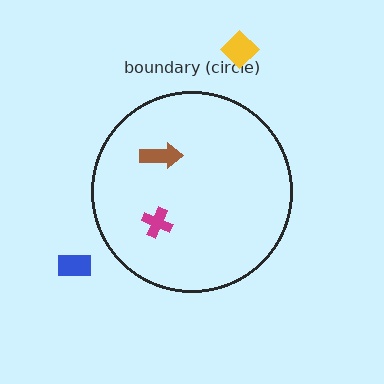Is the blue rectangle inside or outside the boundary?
Outside.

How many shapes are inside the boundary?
2 inside, 2 outside.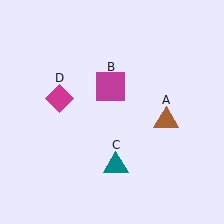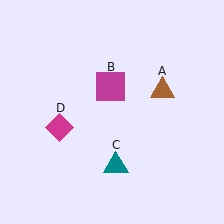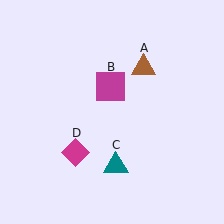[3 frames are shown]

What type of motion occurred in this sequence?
The brown triangle (object A), magenta diamond (object D) rotated counterclockwise around the center of the scene.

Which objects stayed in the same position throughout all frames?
Magenta square (object B) and teal triangle (object C) remained stationary.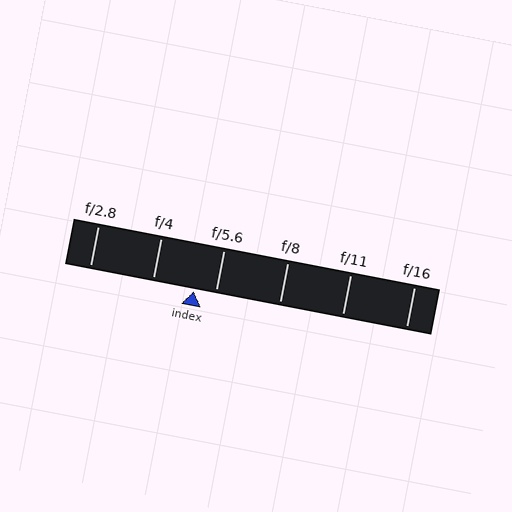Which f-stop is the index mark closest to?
The index mark is closest to f/5.6.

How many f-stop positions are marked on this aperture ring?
There are 6 f-stop positions marked.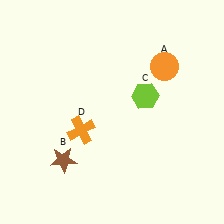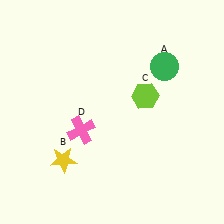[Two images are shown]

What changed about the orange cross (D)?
In Image 1, D is orange. In Image 2, it changed to pink.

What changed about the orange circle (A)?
In Image 1, A is orange. In Image 2, it changed to green.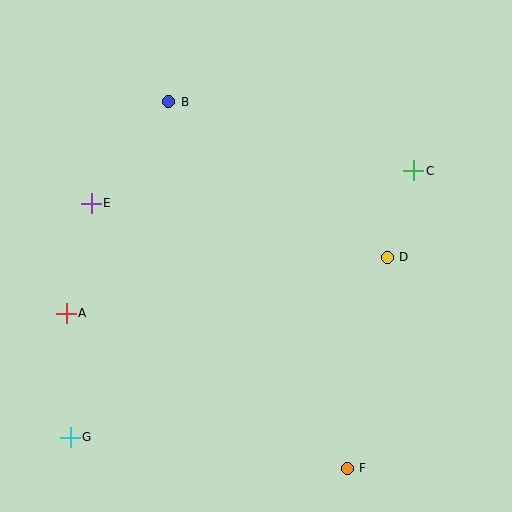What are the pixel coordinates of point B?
Point B is at (169, 102).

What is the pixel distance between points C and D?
The distance between C and D is 90 pixels.